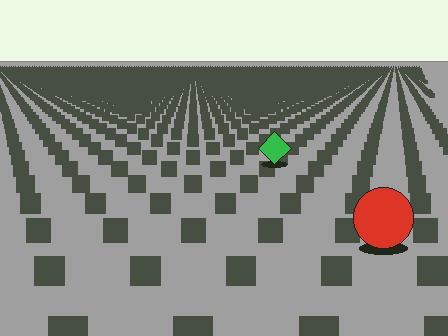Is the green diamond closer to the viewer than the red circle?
No. The red circle is closer — you can tell from the texture gradient: the ground texture is coarser near it.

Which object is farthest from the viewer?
The green diamond is farthest from the viewer. It appears smaller and the ground texture around it is denser.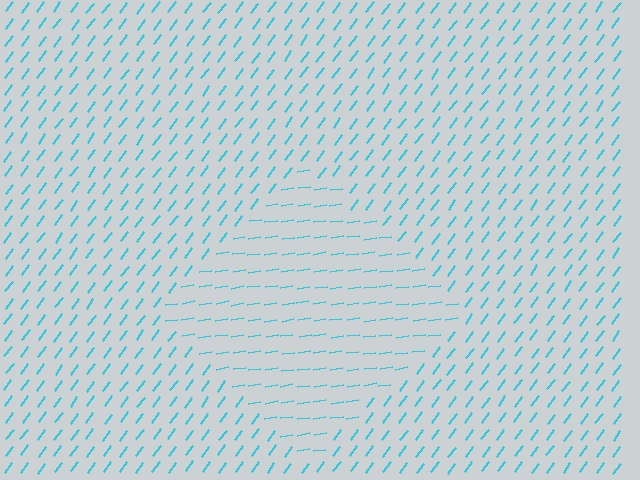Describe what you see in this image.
The image is filled with small cyan line segments. A diamond region in the image has lines oriented differently from the surrounding lines, creating a visible texture boundary.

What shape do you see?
I see a diamond.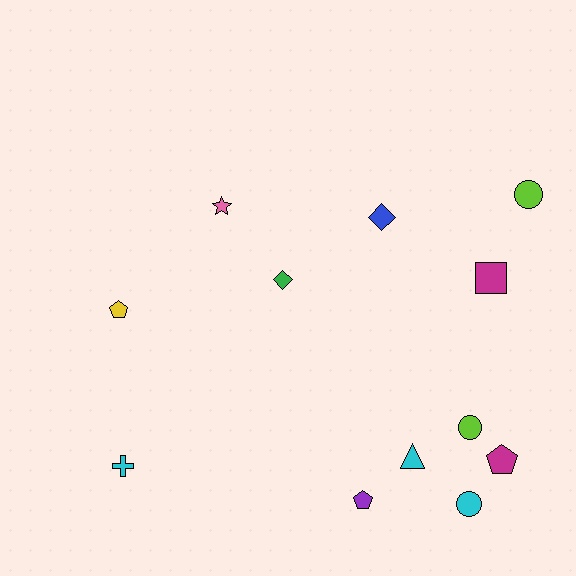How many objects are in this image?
There are 12 objects.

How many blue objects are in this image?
There is 1 blue object.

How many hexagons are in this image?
There are no hexagons.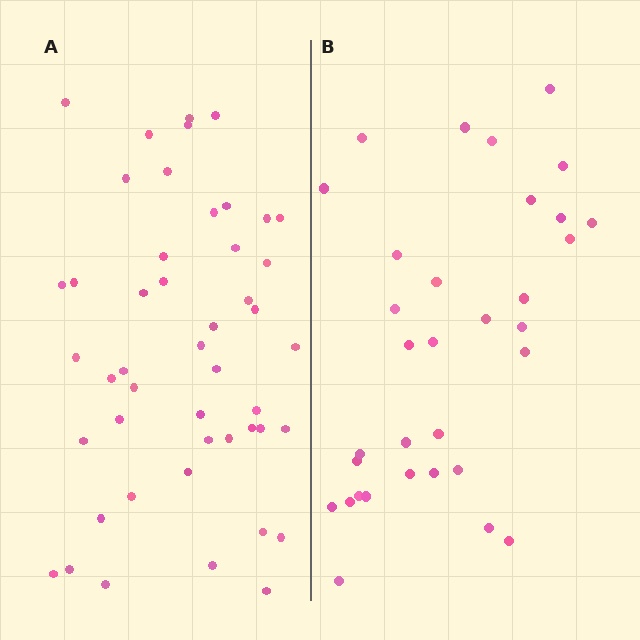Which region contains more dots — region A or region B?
Region A (the left region) has more dots.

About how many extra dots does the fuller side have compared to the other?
Region A has approximately 15 more dots than region B.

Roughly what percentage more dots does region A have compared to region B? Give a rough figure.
About 40% more.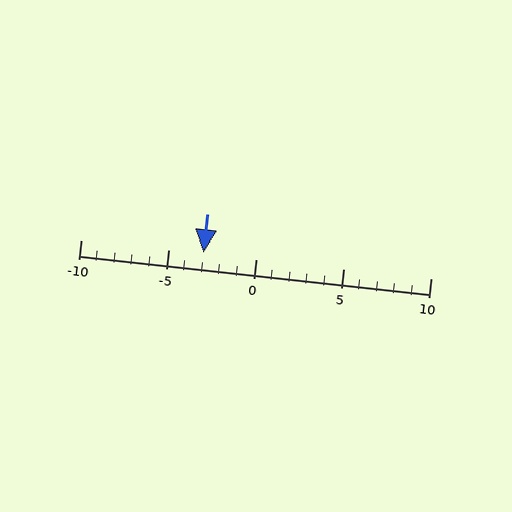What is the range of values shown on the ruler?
The ruler shows values from -10 to 10.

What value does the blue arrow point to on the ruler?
The blue arrow points to approximately -3.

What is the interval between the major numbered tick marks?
The major tick marks are spaced 5 units apart.